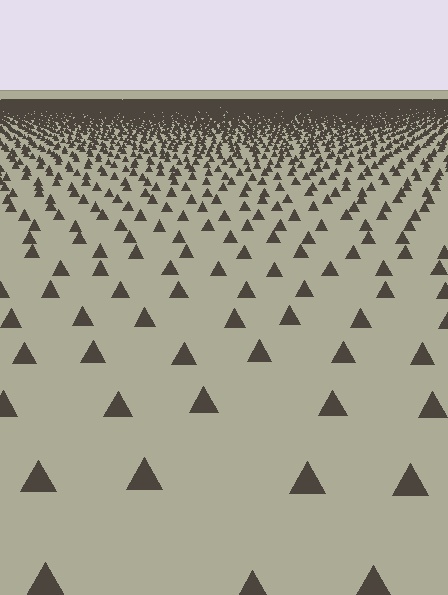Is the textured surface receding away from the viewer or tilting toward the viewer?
The surface is receding away from the viewer. Texture elements get smaller and denser toward the top.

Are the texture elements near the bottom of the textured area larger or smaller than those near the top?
Larger. Near the bottom, elements are closer to the viewer and appear at a bigger on-screen size.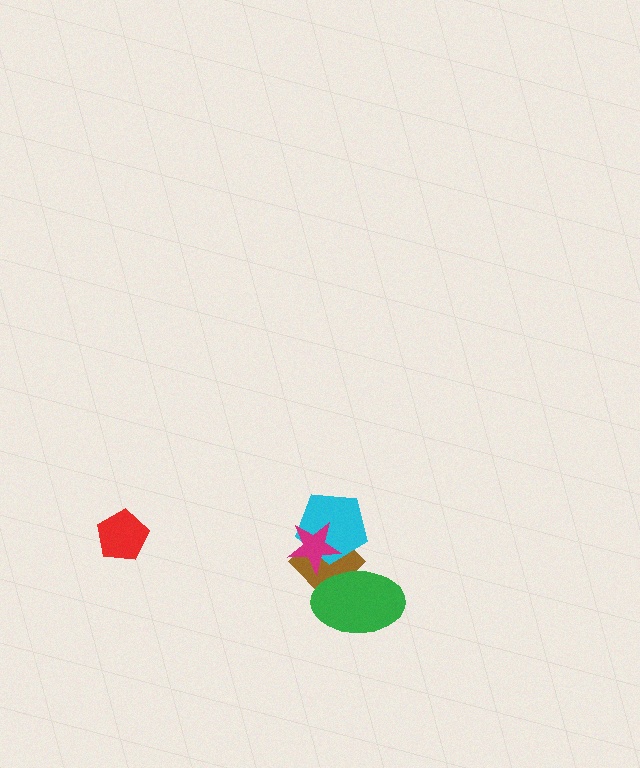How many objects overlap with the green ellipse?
1 object overlaps with the green ellipse.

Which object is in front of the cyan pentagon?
The magenta star is in front of the cyan pentagon.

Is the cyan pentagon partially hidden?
Yes, it is partially covered by another shape.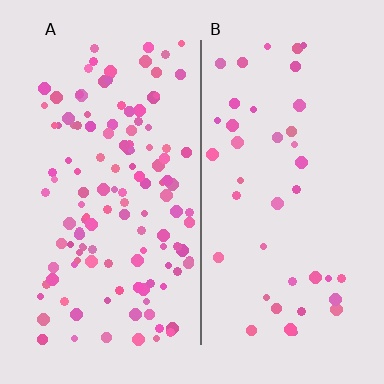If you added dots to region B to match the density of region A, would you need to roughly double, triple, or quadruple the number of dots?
Approximately triple.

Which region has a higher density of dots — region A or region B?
A (the left).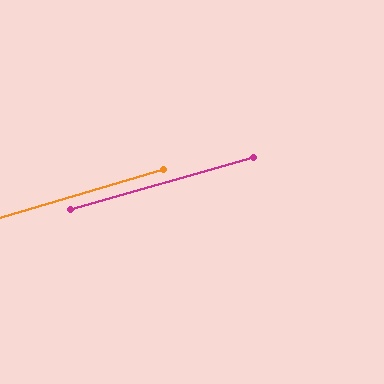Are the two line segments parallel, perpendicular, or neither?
Parallel — their directions differ by only 0.4°.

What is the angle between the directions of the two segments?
Approximately 0 degrees.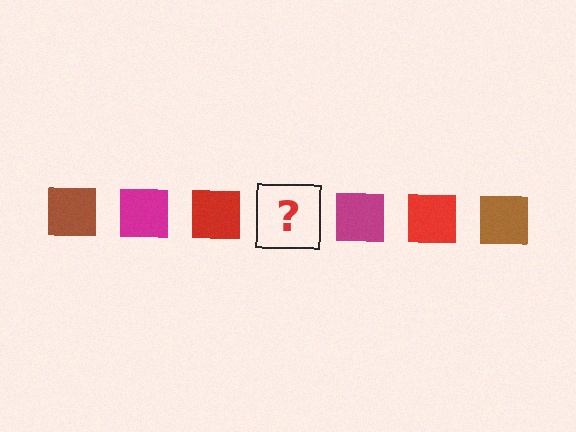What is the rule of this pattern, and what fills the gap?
The rule is that the pattern cycles through brown, magenta, red squares. The gap should be filled with a brown square.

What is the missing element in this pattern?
The missing element is a brown square.